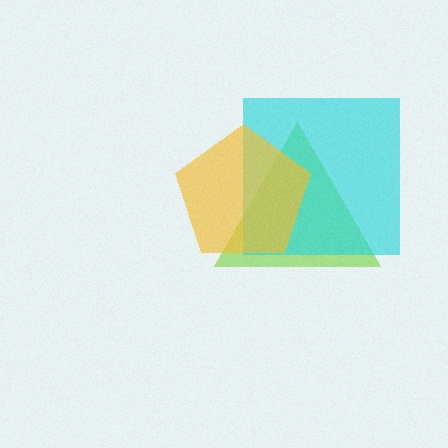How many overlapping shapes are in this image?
There are 3 overlapping shapes in the image.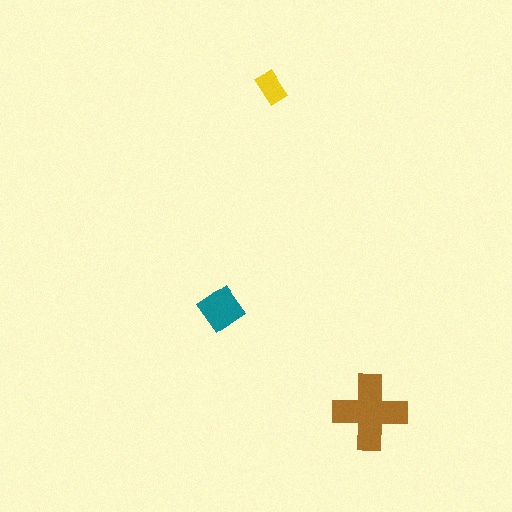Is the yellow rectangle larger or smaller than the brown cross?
Smaller.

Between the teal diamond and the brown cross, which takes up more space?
The brown cross.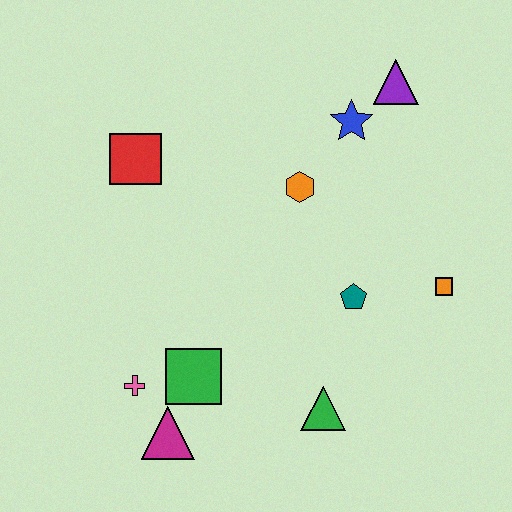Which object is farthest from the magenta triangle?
The purple triangle is farthest from the magenta triangle.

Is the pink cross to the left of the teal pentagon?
Yes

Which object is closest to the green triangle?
The teal pentagon is closest to the green triangle.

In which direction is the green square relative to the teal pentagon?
The green square is to the left of the teal pentagon.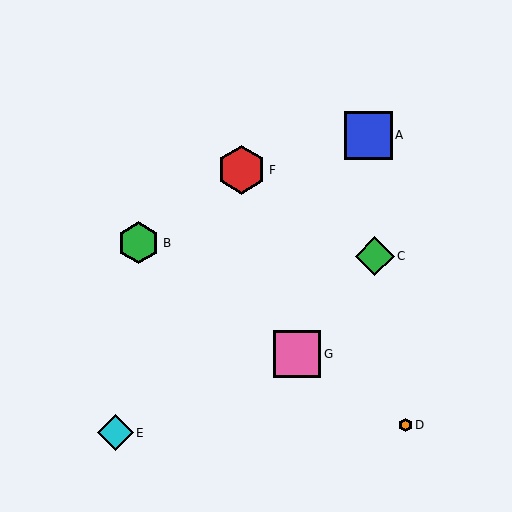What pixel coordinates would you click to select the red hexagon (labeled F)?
Click at (241, 170) to select the red hexagon F.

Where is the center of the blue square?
The center of the blue square is at (368, 135).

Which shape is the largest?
The red hexagon (labeled F) is the largest.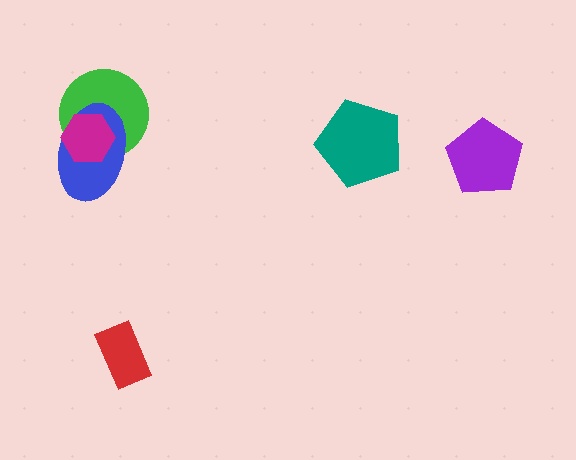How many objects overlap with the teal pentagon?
0 objects overlap with the teal pentagon.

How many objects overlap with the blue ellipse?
2 objects overlap with the blue ellipse.